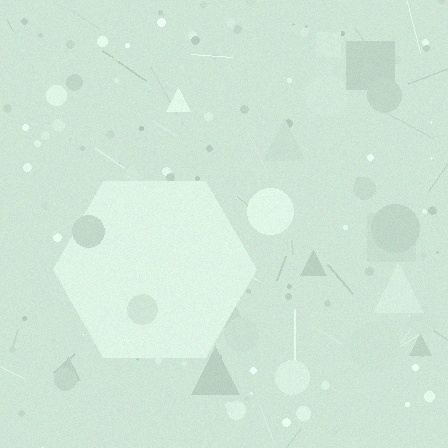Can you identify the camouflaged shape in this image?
The camouflaged shape is a hexagon.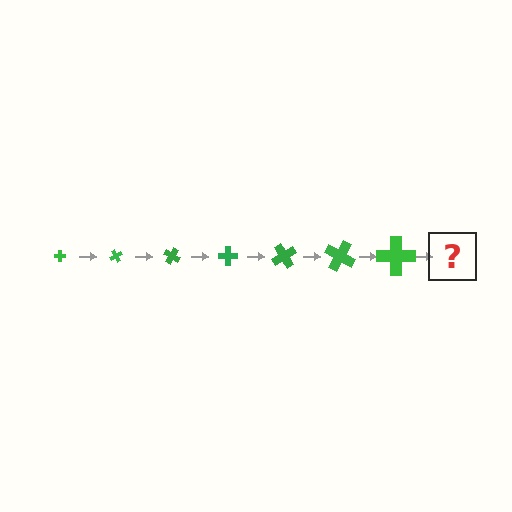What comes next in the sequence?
The next element should be a cross, larger than the previous one and rotated 420 degrees from the start.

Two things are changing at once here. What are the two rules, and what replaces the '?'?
The two rules are that the cross grows larger each step and it rotates 60 degrees each step. The '?' should be a cross, larger than the previous one and rotated 420 degrees from the start.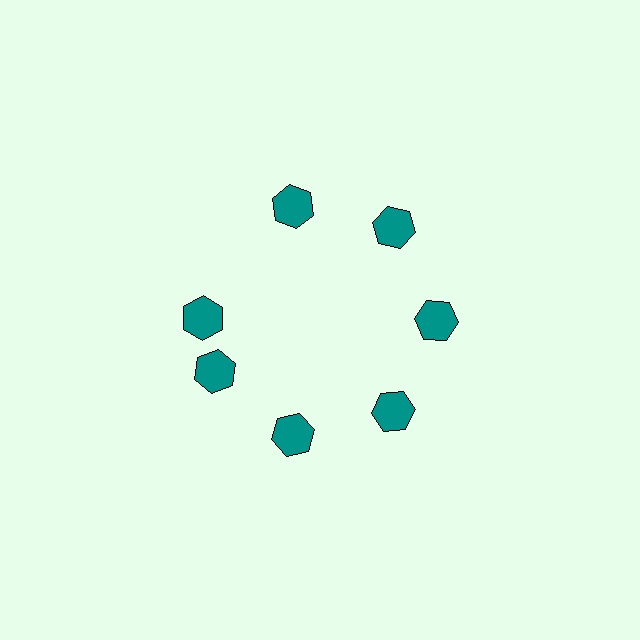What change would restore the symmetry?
The symmetry would be restored by rotating it back into even spacing with its neighbors so that all 7 hexagons sit at equal angles and equal distance from the center.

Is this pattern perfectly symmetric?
No. The 7 teal hexagons are arranged in a ring, but one element near the 10 o'clock position is rotated out of alignment along the ring, breaking the 7-fold rotational symmetry.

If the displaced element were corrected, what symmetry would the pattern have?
It would have 7-fold rotational symmetry — the pattern would map onto itself every 51 degrees.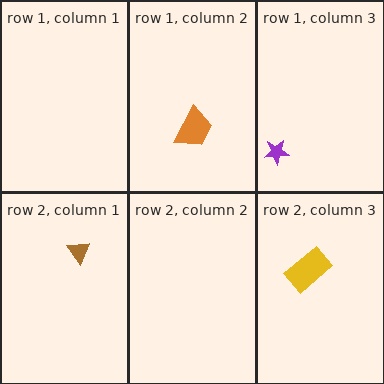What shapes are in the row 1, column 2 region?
The orange trapezoid.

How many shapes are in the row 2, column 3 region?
1.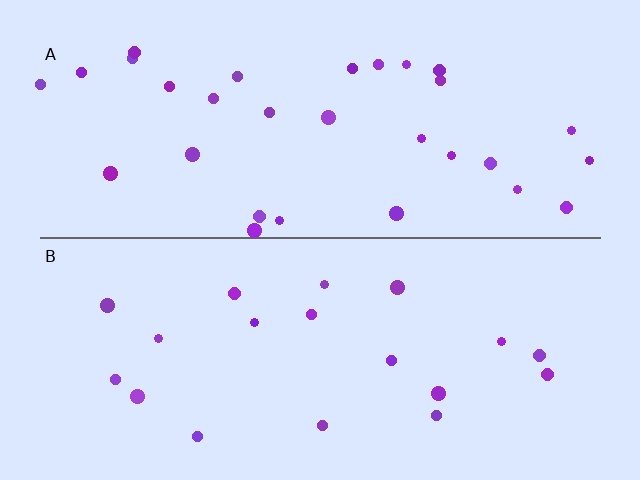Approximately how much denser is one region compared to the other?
Approximately 1.6× — region A over region B.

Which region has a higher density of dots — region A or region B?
A (the top).